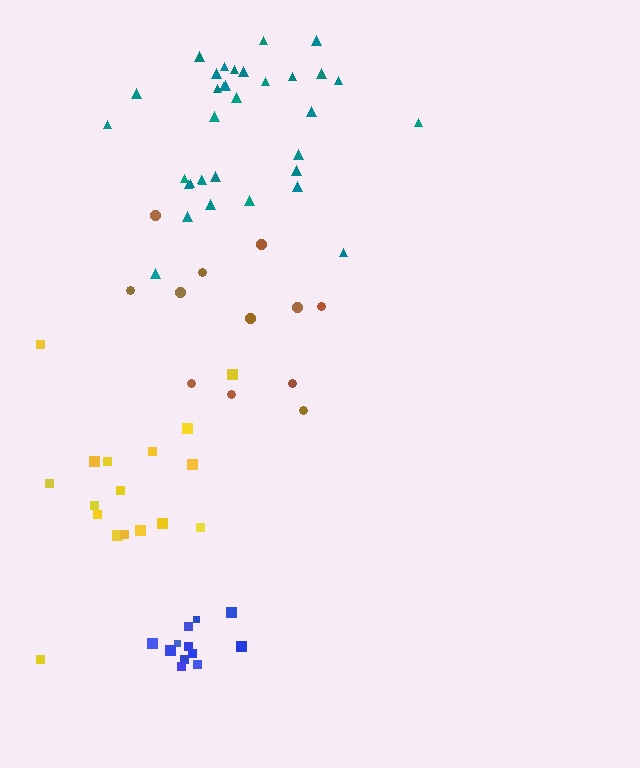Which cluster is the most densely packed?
Blue.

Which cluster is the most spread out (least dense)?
Brown.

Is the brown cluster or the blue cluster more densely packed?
Blue.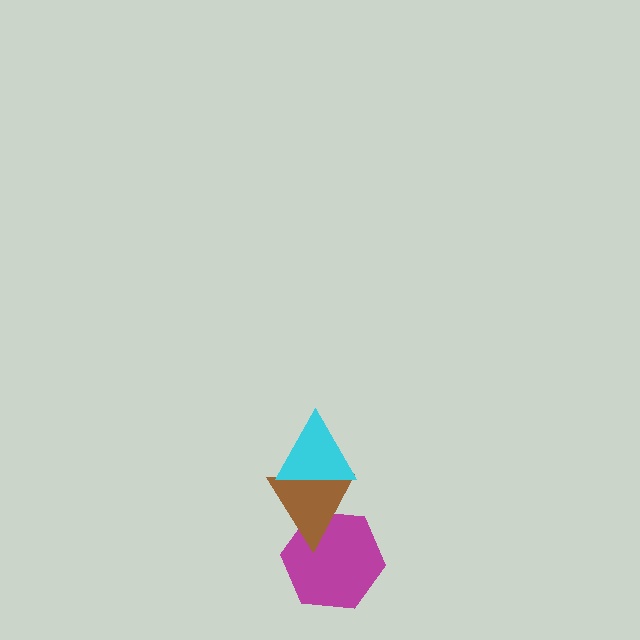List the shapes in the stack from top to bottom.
From top to bottom: the cyan triangle, the brown triangle, the magenta hexagon.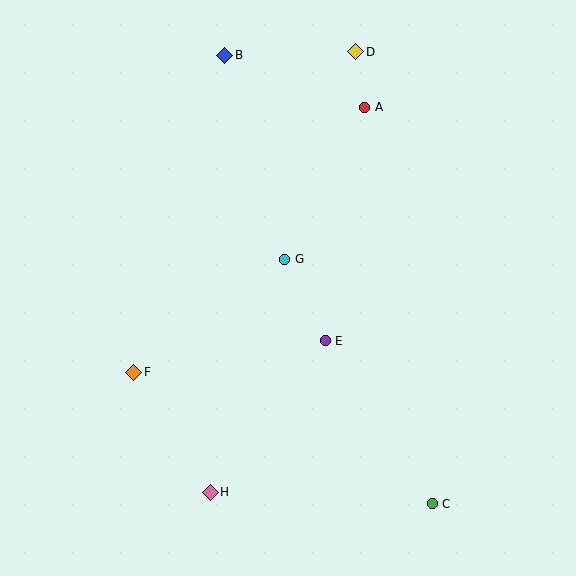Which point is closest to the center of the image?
Point G at (285, 259) is closest to the center.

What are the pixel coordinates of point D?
Point D is at (356, 52).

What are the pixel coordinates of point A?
Point A is at (365, 107).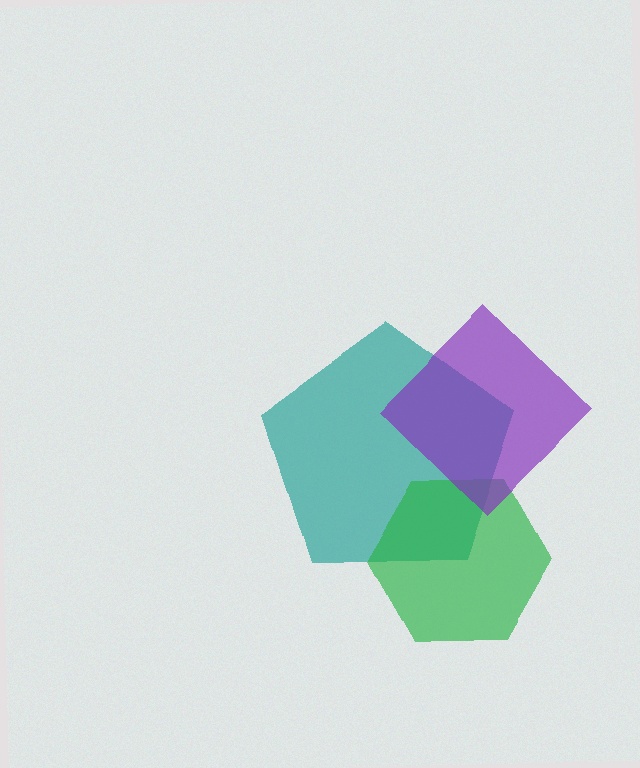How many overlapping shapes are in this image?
There are 3 overlapping shapes in the image.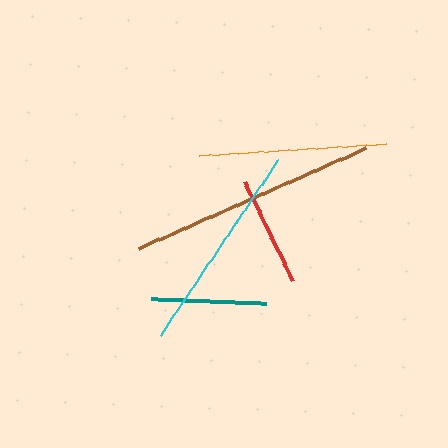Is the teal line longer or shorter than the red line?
The teal line is longer than the red line.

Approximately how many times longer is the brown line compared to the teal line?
The brown line is approximately 2.2 times the length of the teal line.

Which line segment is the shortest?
The red line is the shortest at approximately 109 pixels.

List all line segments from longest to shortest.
From longest to shortest: brown, cyan, orange, teal, red.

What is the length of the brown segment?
The brown segment is approximately 248 pixels long.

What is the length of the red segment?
The red segment is approximately 109 pixels long.